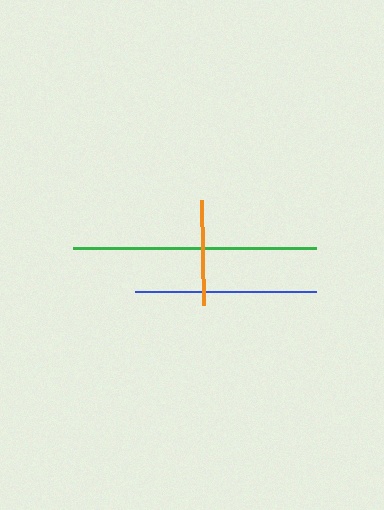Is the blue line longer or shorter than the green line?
The green line is longer than the blue line.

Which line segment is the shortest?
The orange line is the shortest at approximately 105 pixels.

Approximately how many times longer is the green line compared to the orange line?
The green line is approximately 2.3 times the length of the orange line.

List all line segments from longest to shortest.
From longest to shortest: green, blue, orange.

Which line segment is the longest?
The green line is the longest at approximately 243 pixels.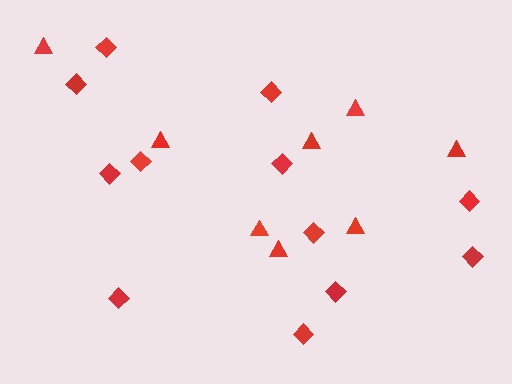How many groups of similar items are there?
There are 2 groups: one group of triangles (8) and one group of diamonds (12).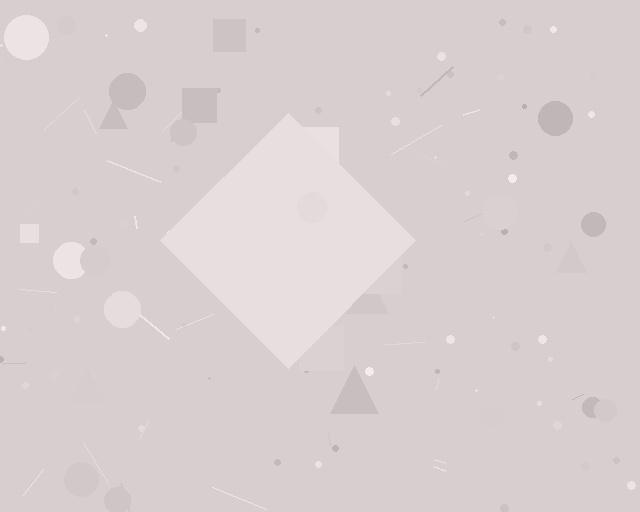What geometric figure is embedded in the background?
A diamond is embedded in the background.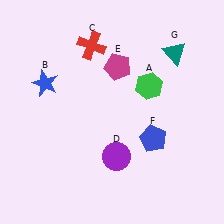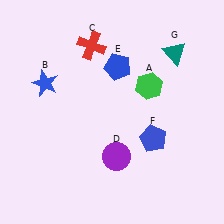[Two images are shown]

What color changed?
The pentagon (E) changed from magenta in Image 1 to blue in Image 2.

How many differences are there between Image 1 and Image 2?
There is 1 difference between the two images.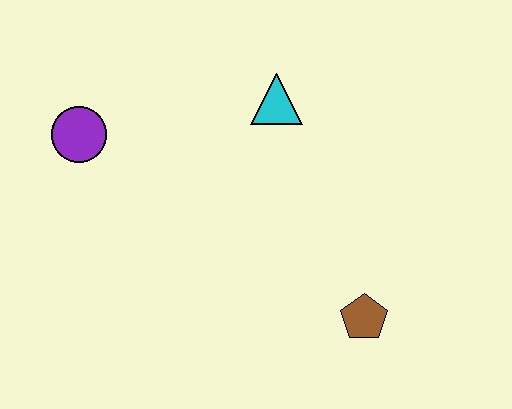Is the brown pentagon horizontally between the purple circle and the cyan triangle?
No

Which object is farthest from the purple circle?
The brown pentagon is farthest from the purple circle.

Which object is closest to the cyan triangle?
The purple circle is closest to the cyan triangle.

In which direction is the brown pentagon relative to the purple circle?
The brown pentagon is to the right of the purple circle.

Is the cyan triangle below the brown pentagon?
No